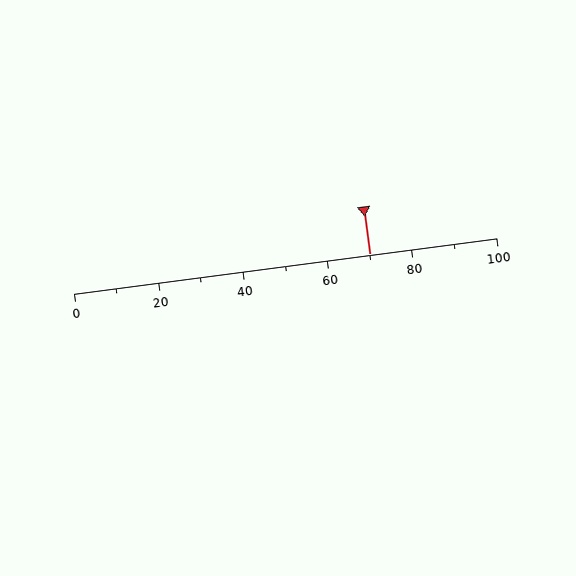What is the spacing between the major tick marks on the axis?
The major ticks are spaced 20 apart.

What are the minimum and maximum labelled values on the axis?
The axis runs from 0 to 100.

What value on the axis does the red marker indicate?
The marker indicates approximately 70.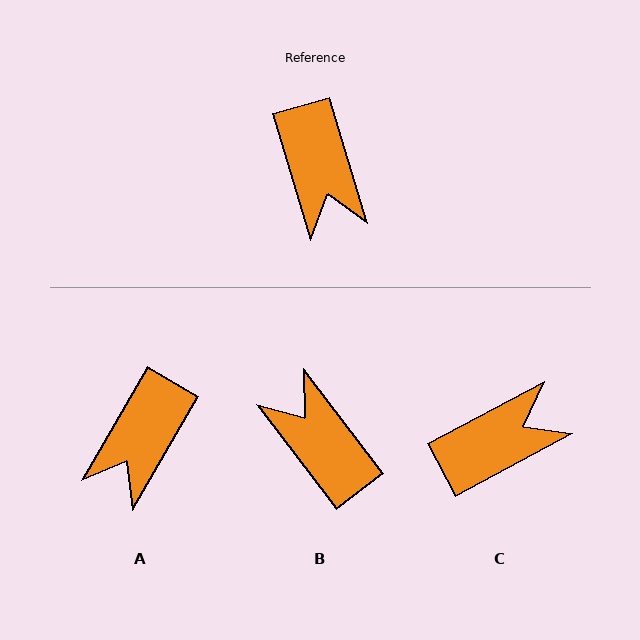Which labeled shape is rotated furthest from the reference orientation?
B, about 159 degrees away.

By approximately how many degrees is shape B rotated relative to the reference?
Approximately 159 degrees clockwise.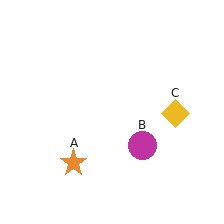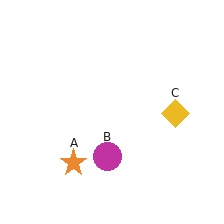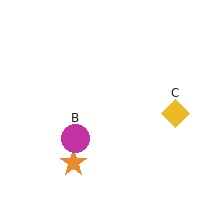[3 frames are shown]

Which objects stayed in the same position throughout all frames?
Orange star (object A) and yellow diamond (object C) remained stationary.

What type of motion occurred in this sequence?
The magenta circle (object B) rotated clockwise around the center of the scene.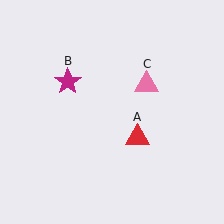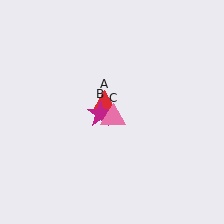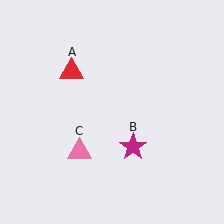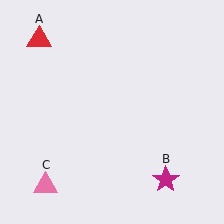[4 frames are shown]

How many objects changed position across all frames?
3 objects changed position: red triangle (object A), magenta star (object B), pink triangle (object C).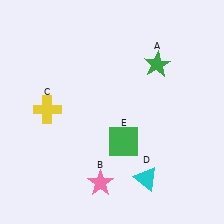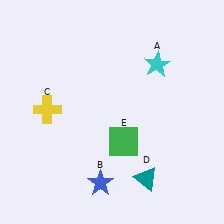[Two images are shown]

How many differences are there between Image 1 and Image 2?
There are 3 differences between the two images.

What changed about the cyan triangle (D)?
In Image 1, D is cyan. In Image 2, it changed to teal.